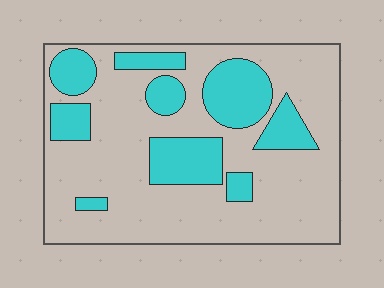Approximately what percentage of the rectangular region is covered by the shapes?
Approximately 30%.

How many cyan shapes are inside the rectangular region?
9.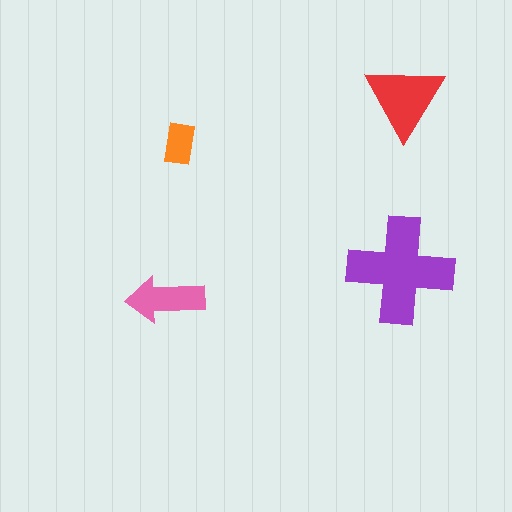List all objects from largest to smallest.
The purple cross, the red triangle, the pink arrow, the orange rectangle.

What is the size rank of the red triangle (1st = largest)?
2nd.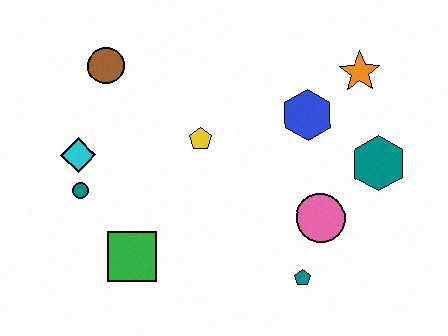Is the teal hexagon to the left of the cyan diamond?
No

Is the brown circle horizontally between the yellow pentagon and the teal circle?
Yes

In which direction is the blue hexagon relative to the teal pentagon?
The blue hexagon is above the teal pentagon.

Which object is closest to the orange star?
The blue hexagon is closest to the orange star.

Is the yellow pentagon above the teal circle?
Yes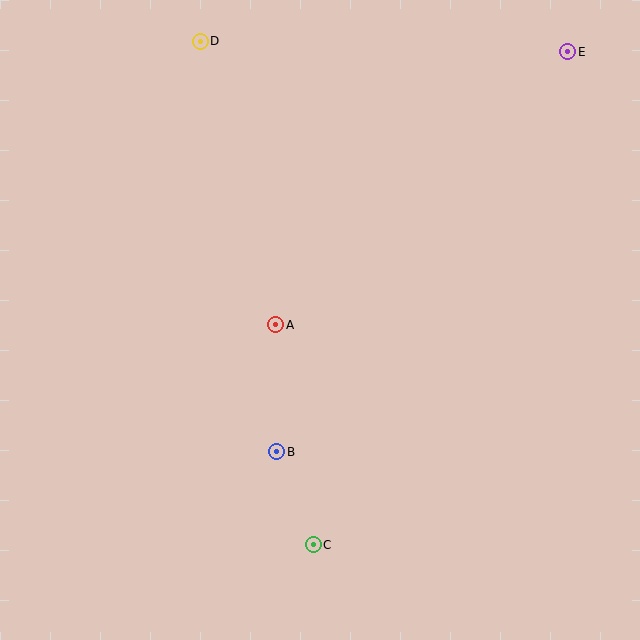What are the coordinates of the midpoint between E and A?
The midpoint between E and A is at (422, 188).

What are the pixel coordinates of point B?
Point B is at (277, 452).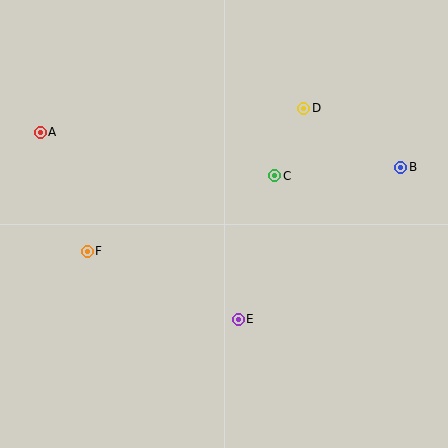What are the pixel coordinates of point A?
Point A is at (40, 132).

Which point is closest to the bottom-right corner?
Point E is closest to the bottom-right corner.